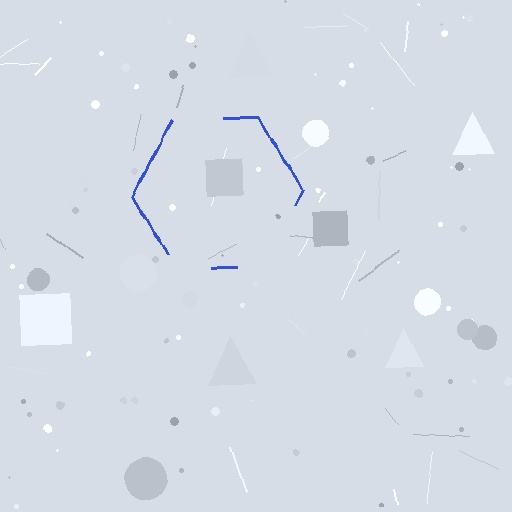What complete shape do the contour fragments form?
The contour fragments form a hexagon.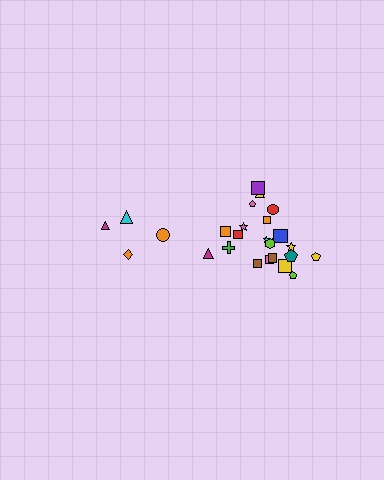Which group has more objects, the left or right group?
The right group.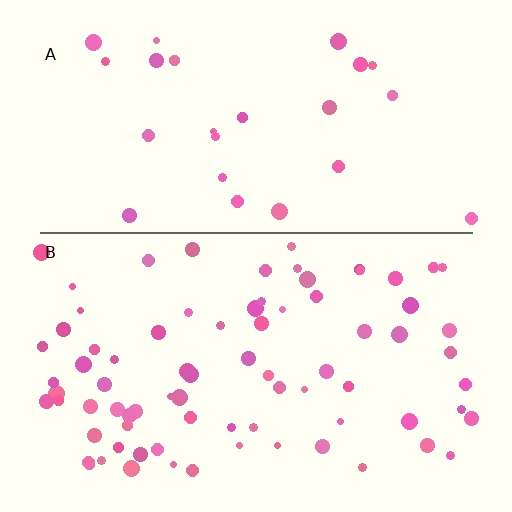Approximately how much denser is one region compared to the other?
Approximately 3.1× — region B over region A.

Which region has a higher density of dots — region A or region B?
B (the bottom).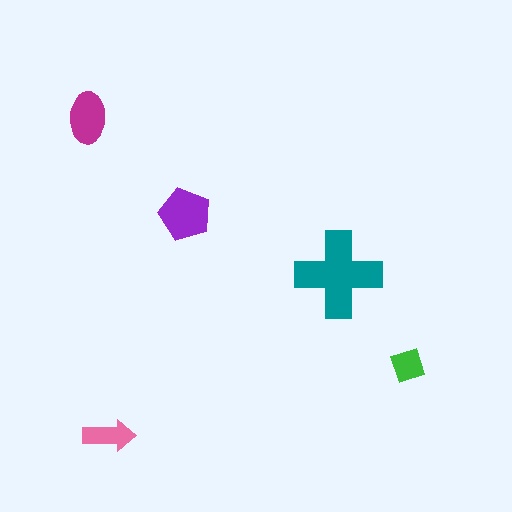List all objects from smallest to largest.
The green square, the pink arrow, the magenta ellipse, the purple pentagon, the teal cross.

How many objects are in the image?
There are 5 objects in the image.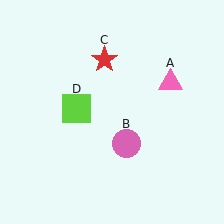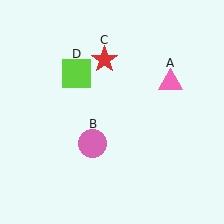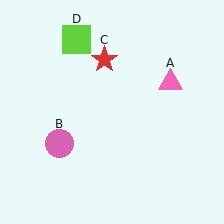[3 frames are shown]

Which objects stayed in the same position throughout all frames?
Pink triangle (object A) and red star (object C) remained stationary.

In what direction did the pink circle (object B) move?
The pink circle (object B) moved left.